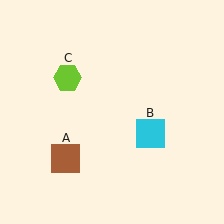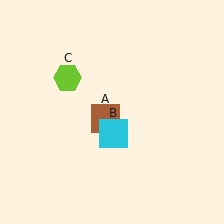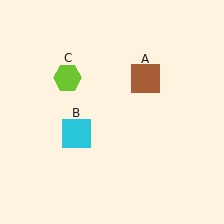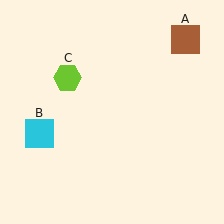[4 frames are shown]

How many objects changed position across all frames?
2 objects changed position: brown square (object A), cyan square (object B).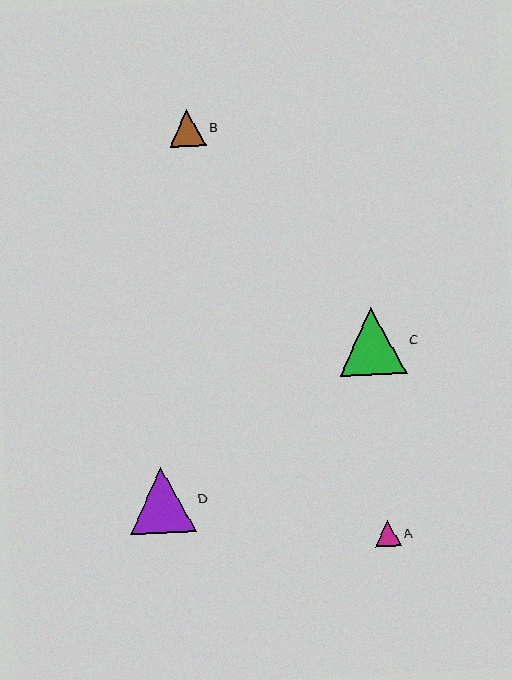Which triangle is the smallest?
Triangle A is the smallest with a size of approximately 26 pixels.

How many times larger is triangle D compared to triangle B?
Triangle D is approximately 1.8 times the size of triangle B.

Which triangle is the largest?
Triangle C is the largest with a size of approximately 68 pixels.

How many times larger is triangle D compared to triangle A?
Triangle D is approximately 2.5 times the size of triangle A.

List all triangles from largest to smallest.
From largest to smallest: C, D, B, A.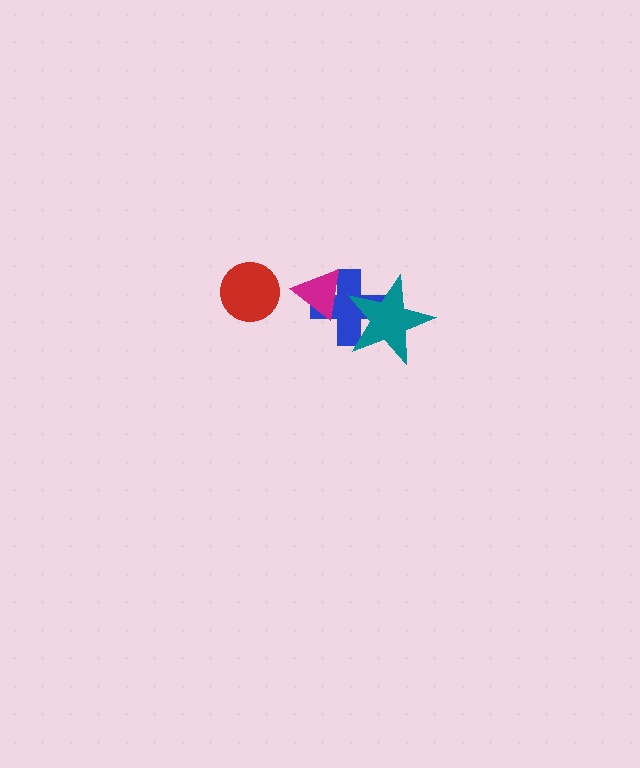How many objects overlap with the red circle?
0 objects overlap with the red circle.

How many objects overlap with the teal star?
1 object overlaps with the teal star.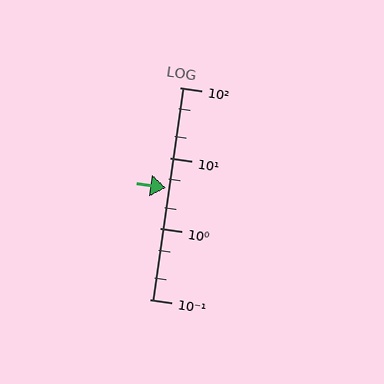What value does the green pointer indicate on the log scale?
The pointer indicates approximately 3.8.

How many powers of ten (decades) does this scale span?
The scale spans 3 decades, from 0.1 to 100.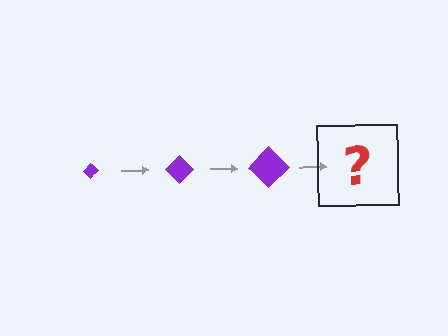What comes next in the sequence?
The next element should be a purple diamond, larger than the previous one.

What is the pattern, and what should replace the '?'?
The pattern is that the diamond gets progressively larger each step. The '?' should be a purple diamond, larger than the previous one.